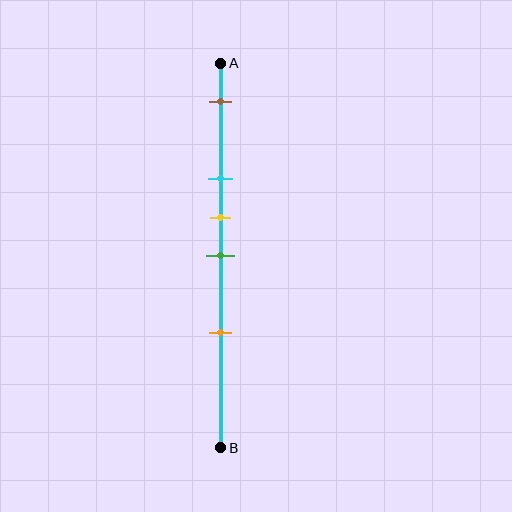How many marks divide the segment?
There are 5 marks dividing the segment.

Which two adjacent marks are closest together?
The yellow and green marks are the closest adjacent pair.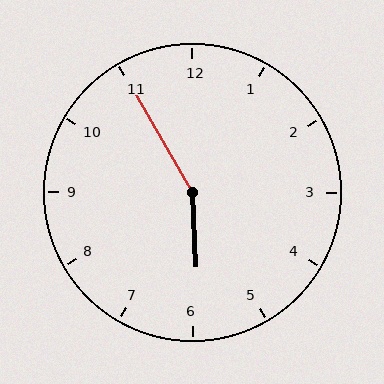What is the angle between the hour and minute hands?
Approximately 152 degrees.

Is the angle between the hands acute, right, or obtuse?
It is obtuse.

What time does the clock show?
5:55.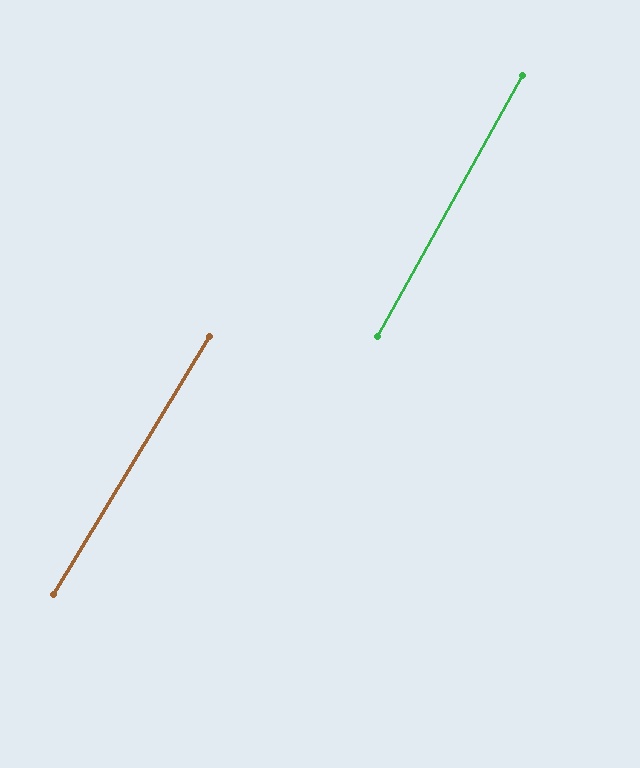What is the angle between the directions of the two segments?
Approximately 2 degrees.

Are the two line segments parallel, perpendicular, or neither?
Parallel — their directions differ by only 2.0°.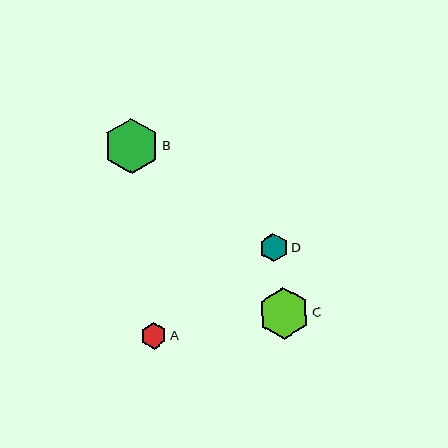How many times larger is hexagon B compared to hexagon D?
Hexagon B is approximately 1.9 times the size of hexagon D.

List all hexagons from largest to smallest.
From largest to smallest: B, C, D, A.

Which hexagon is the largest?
Hexagon B is the largest with a size of approximately 55 pixels.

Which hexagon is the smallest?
Hexagon A is the smallest with a size of approximately 26 pixels.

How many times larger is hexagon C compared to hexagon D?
Hexagon C is approximately 1.8 times the size of hexagon D.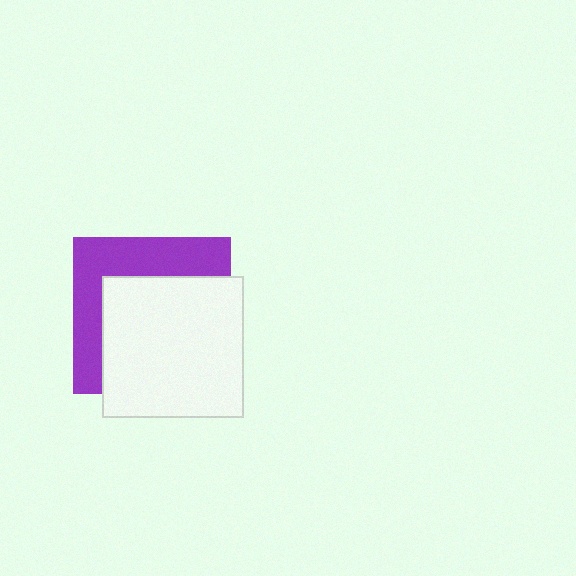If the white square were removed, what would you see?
You would see the complete purple square.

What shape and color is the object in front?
The object in front is a white square.